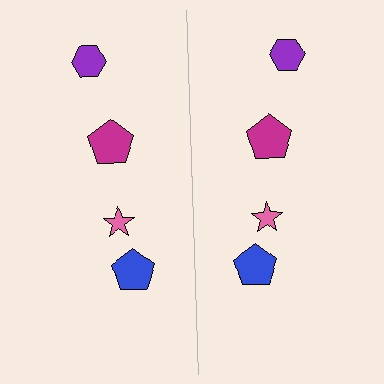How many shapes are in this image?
There are 8 shapes in this image.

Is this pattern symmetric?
Yes, this pattern has bilateral (reflection) symmetry.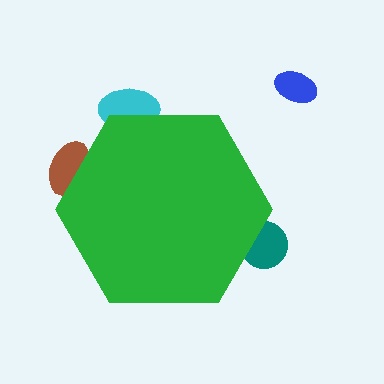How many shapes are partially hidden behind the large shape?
3 shapes are partially hidden.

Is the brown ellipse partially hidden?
Yes, the brown ellipse is partially hidden behind the green hexagon.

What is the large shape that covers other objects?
A green hexagon.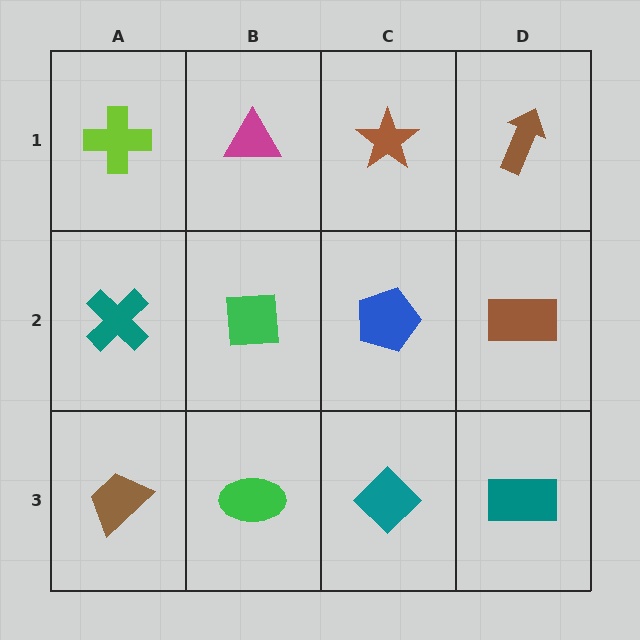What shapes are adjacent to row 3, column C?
A blue pentagon (row 2, column C), a green ellipse (row 3, column B), a teal rectangle (row 3, column D).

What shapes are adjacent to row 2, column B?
A magenta triangle (row 1, column B), a green ellipse (row 3, column B), a teal cross (row 2, column A), a blue pentagon (row 2, column C).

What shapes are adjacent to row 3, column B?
A green square (row 2, column B), a brown trapezoid (row 3, column A), a teal diamond (row 3, column C).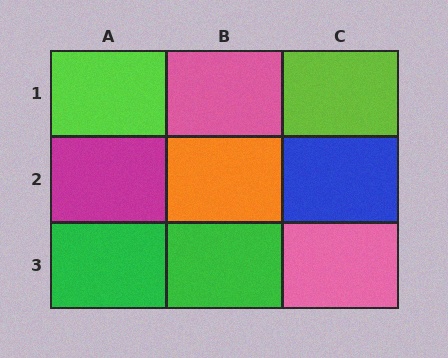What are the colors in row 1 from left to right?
Lime, pink, lime.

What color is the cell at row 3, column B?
Green.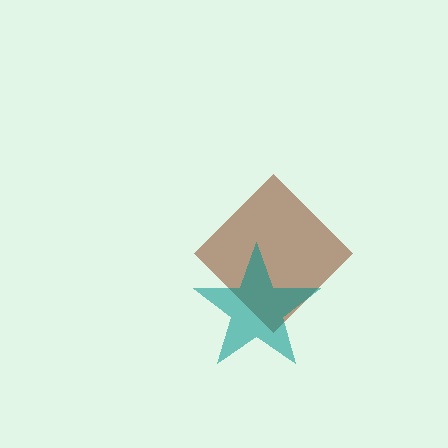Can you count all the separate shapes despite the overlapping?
Yes, there are 2 separate shapes.